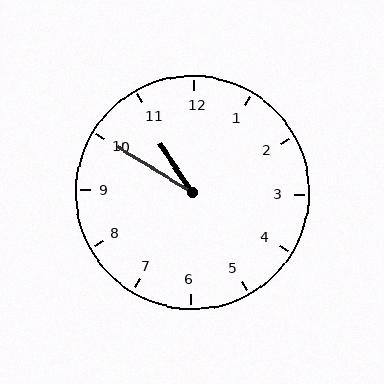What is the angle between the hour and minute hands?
Approximately 25 degrees.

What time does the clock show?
10:50.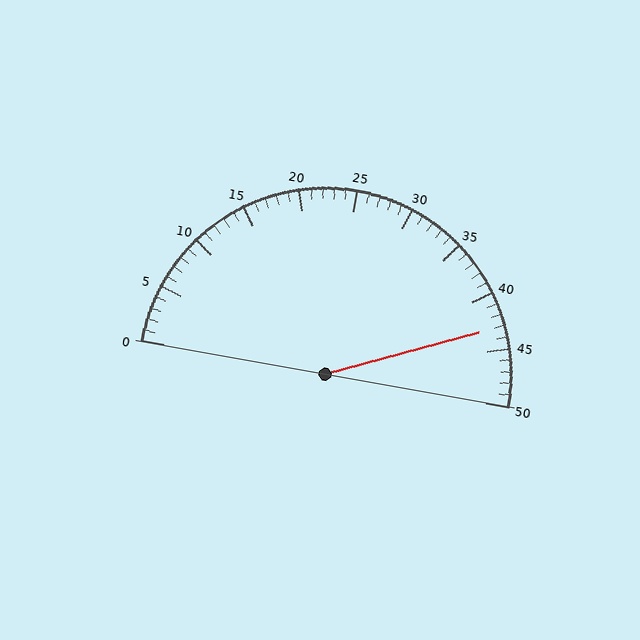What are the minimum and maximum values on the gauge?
The gauge ranges from 0 to 50.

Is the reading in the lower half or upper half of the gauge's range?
The reading is in the upper half of the range (0 to 50).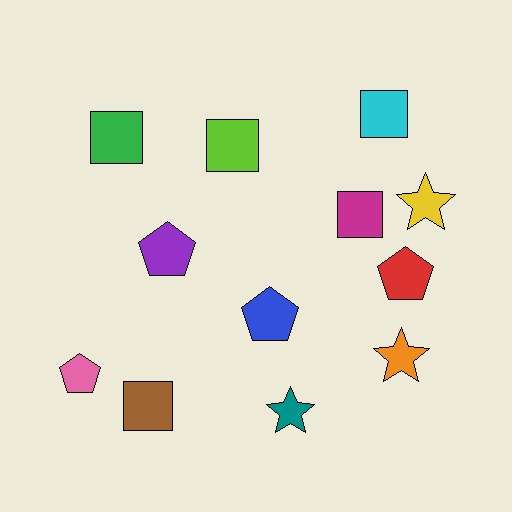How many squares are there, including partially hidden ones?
There are 5 squares.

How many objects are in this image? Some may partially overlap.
There are 12 objects.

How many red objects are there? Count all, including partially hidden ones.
There is 1 red object.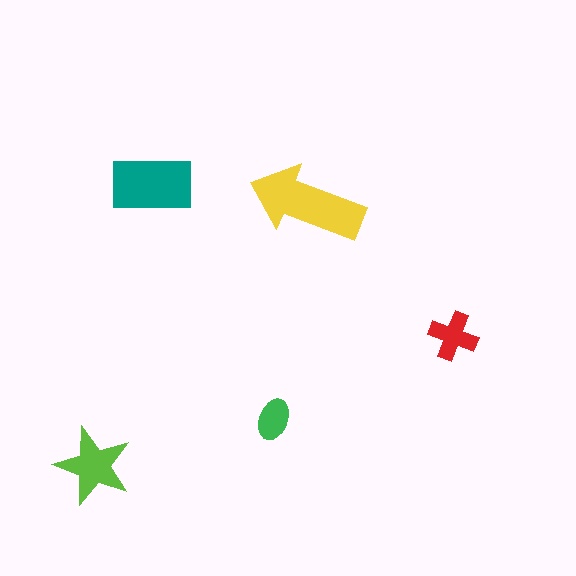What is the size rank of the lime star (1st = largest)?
3rd.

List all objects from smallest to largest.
The green ellipse, the red cross, the lime star, the teal rectangle, the yellow arrow.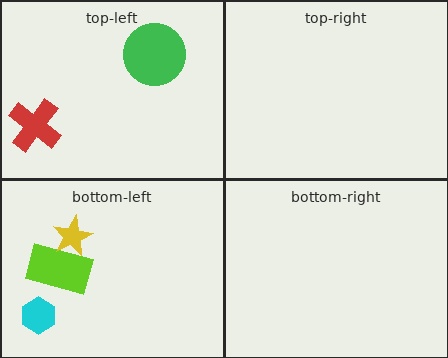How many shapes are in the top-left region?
2.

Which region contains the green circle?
The top-left region.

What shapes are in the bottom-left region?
The lime rectangle, the cyan hexagon, the yellow star.